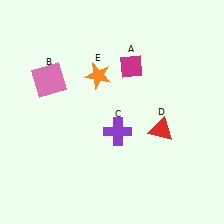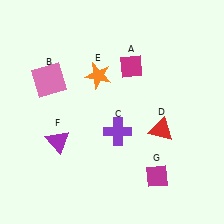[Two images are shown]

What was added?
A purple triangle (F), a magenta diamond (G) were added in Image 2.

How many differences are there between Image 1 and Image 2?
There are 2 differences between the two images.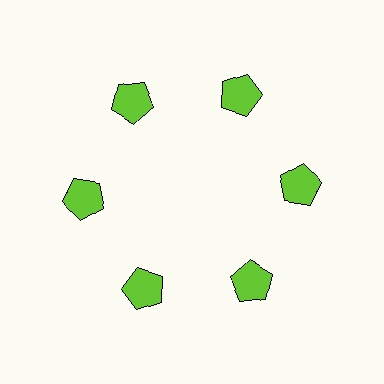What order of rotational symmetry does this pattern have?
This pattern has 6-fold rotational symmetry.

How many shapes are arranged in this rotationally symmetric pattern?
There are 6 shapes, arranged in 6 groups of 1.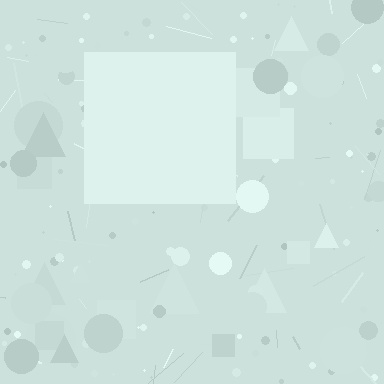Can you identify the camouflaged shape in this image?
The camouflaged shape is a square.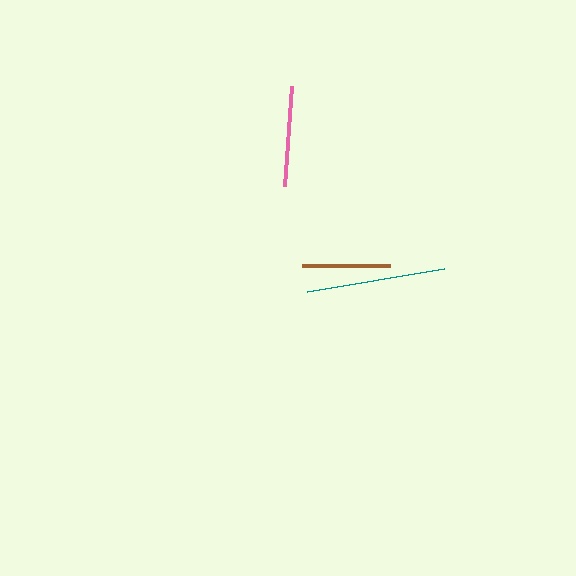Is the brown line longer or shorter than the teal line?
The teal line is longer than the brown line.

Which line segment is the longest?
The teal line is the longest at approximately 139 pixels.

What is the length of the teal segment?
The teal segment is approximately 139 pixels long.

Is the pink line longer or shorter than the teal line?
The teal line is longer than the pink line.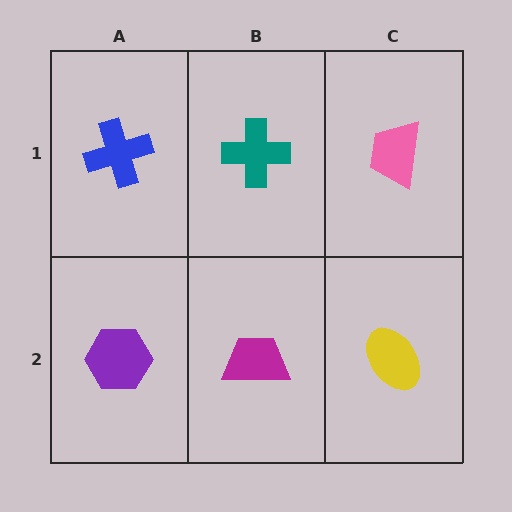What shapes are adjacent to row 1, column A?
A purple hexagon (row 2, column A), a teal cross (row 1, column B).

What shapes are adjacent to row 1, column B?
A magenta trapezoid (row 2, column B), a blue cross (row 1, column A), a pink trapezoid (row 1, column C).